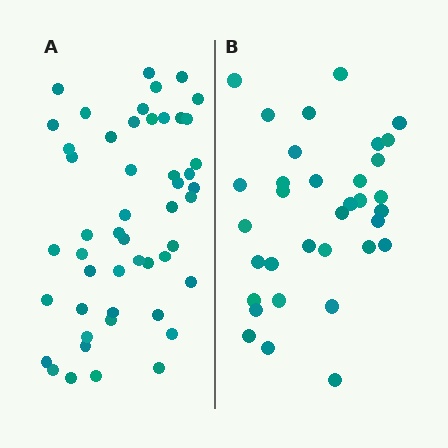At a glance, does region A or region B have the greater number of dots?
Region A (the left region) has more dots.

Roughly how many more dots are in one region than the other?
Region A has approximately 15 more dots than region B.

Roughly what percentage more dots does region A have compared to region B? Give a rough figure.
About 45% more.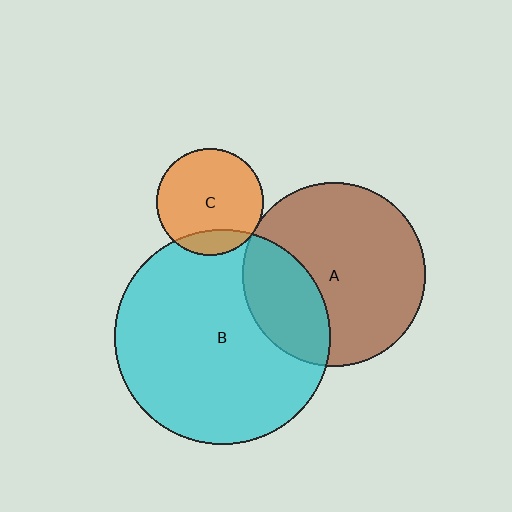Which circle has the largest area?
Circle B (cyan).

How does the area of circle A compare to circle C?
Approximately 2.9 times.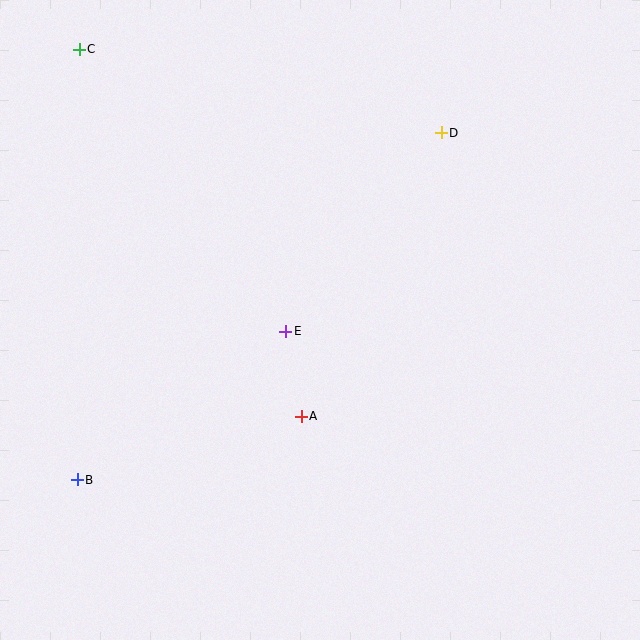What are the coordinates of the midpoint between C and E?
The midpoint between C and E is at (182, 190).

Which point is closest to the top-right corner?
Point D is closest to the top-right corner.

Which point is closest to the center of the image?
Point E at (286, 331) is closest to the center.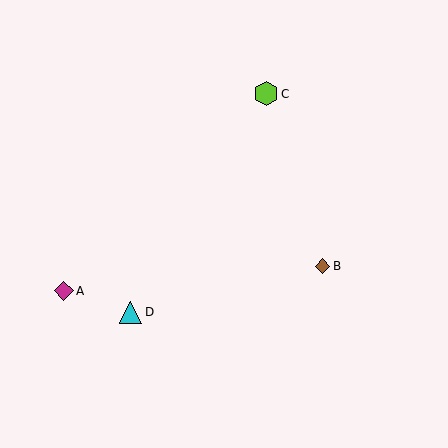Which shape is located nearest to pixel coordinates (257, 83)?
The lime hexagon (labeled C) at (266, 94) is nearest to that location.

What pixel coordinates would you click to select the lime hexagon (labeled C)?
Click at (266, 94) to select the lime hexagon C.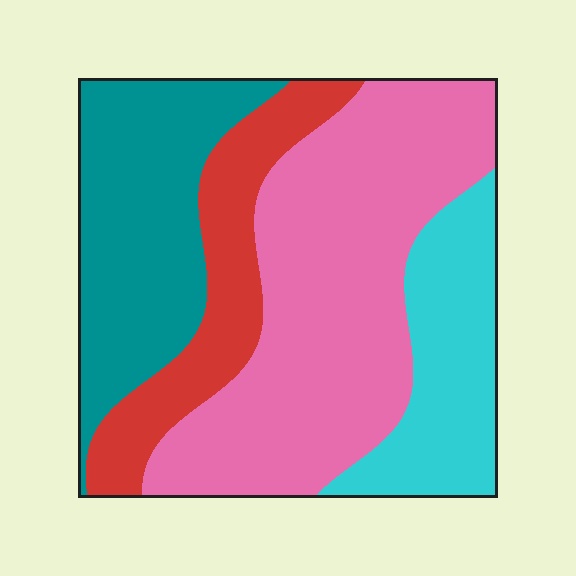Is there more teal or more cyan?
Teal.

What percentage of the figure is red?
Red takes up less than a quarter of the figure.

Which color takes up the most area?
Pink, at roughly 45%.